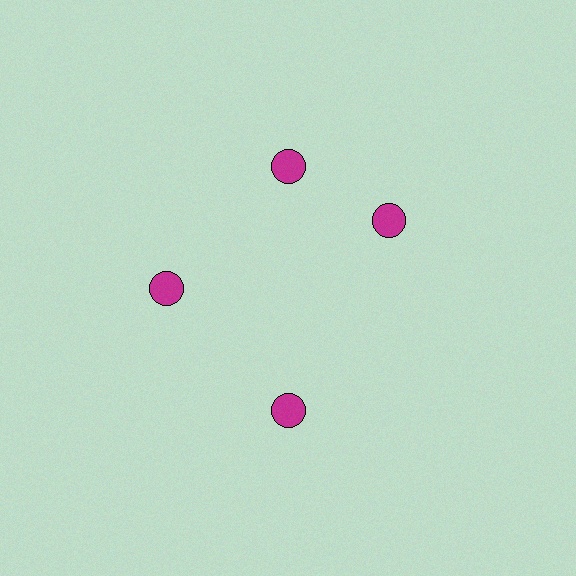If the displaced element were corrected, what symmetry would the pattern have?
It would have 4-fold rotational symmetry — the pattern would map onto itself every 90 degrees.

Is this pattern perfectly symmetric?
No. The 4 magenta circles are arranged in a ring, but one element near the 3 o'clock position is rotated out of alignment along the ring, breaking the 4-fold rotational symmetry.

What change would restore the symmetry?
The symmetry would be restored by rotating it back into even spacing with its neighbors so that all 4 circles sit at equal angles and equal distance from the center.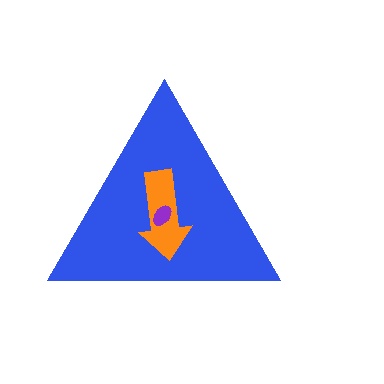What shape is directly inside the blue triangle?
The orange arrow.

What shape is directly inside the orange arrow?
The purple ellipse.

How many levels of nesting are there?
3.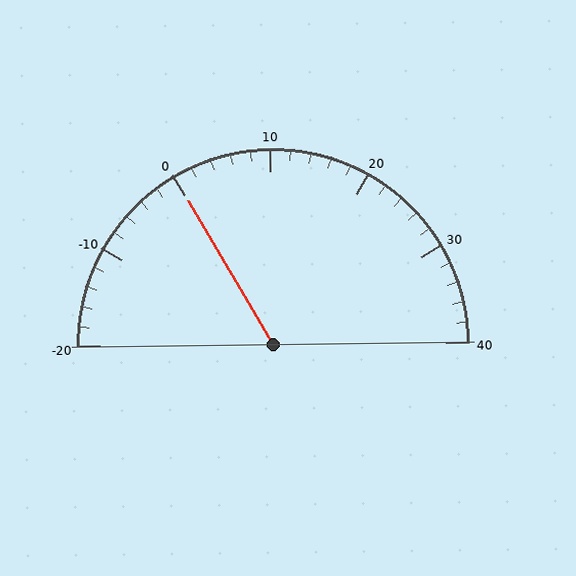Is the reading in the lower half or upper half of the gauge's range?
The reading is in the lower half of the range (-20 to 40).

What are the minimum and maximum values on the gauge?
The gauge ranges from -20 to 40.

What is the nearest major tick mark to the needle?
The nearest major tick mark is 0.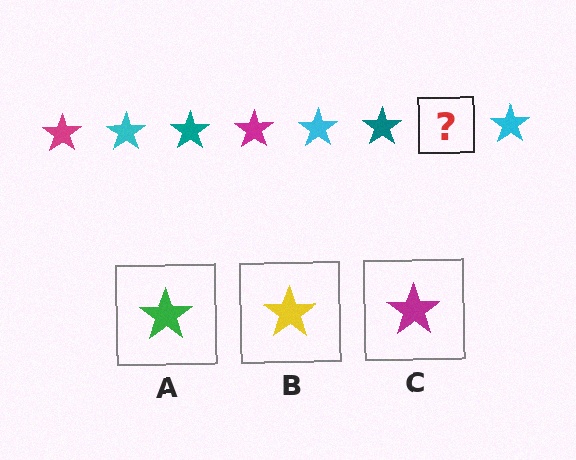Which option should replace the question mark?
Option C.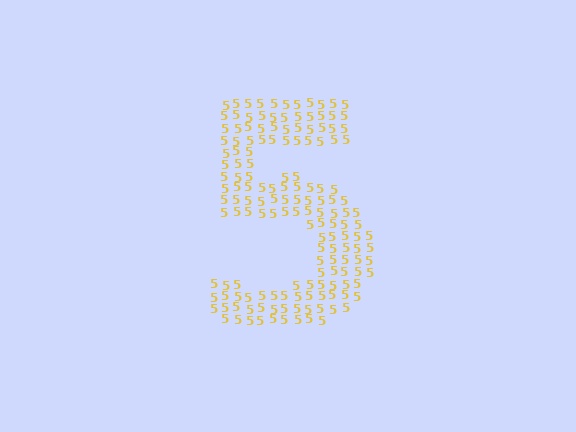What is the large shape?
The large shape is the digit 5.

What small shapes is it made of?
It is made of small digit 5's.